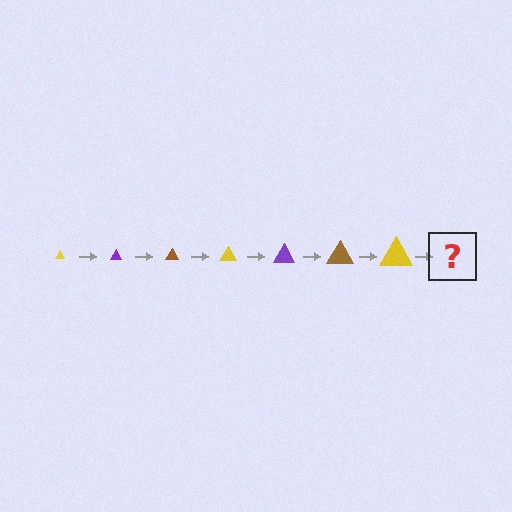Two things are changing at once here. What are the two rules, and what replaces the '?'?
The two rules are that the triangle grows larger each step and the color cycles through yellow, purple, and brown. The '?' should be a purple triangle, larger than the previous one.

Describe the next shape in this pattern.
It should be a purple triangle, larger than the previous one.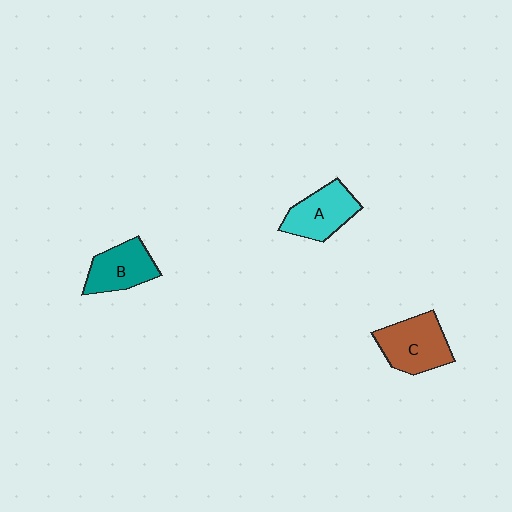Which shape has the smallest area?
Shape B (teal).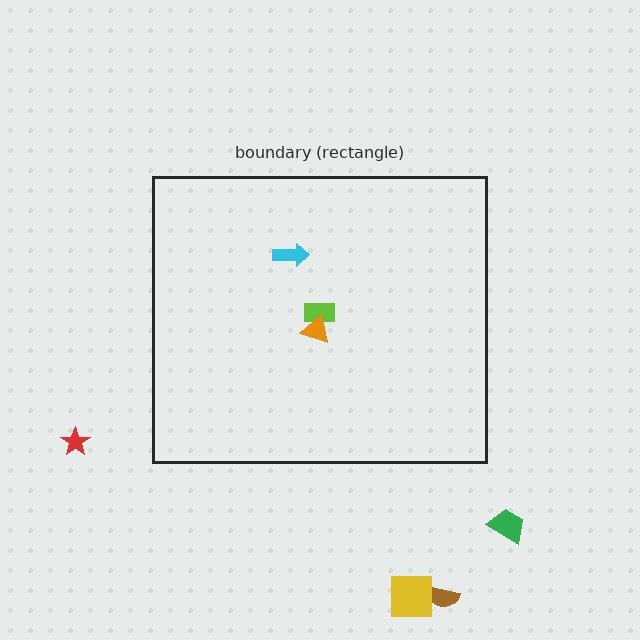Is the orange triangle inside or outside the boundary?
Inside.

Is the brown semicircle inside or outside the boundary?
Outside.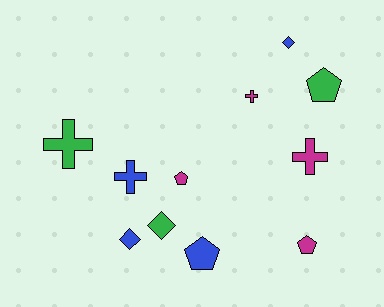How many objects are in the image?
There are 11 objects.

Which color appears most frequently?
Magenta, with 4 objects.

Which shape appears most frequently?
Pentagon, with 4 objects.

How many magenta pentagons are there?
There are 2 magenta pentagons.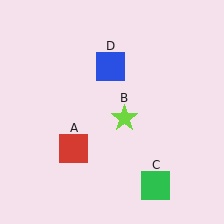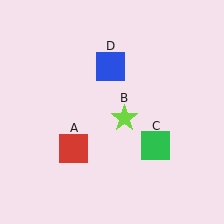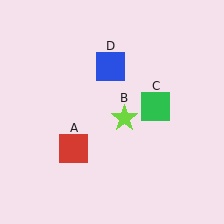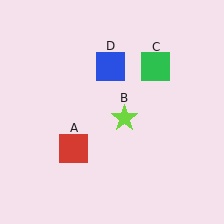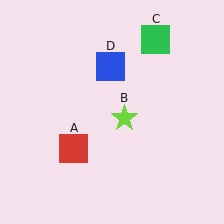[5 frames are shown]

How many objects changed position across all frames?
1 object changed position: green square (object C).